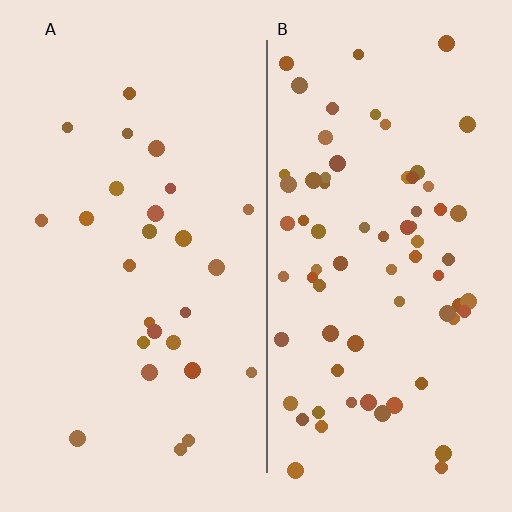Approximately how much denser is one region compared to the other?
Approximately 2.7× — region B over region A.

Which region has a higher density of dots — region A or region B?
B (the right).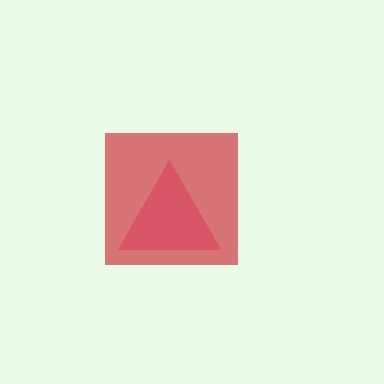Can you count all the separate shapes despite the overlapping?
Yes, there are 2 separate shapes.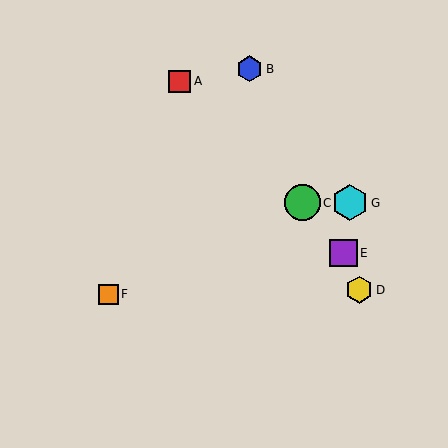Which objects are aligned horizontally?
Objects C, G are aligned horizontally.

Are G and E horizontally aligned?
No, G is at y≈203 and E is at y≈253.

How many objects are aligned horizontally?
2 objects (C, G) are aligned horizontally.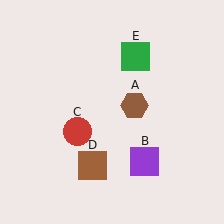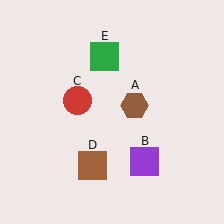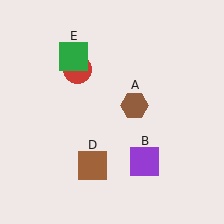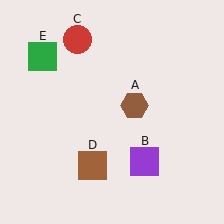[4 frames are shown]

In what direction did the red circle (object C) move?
The red circle (object C) moved up.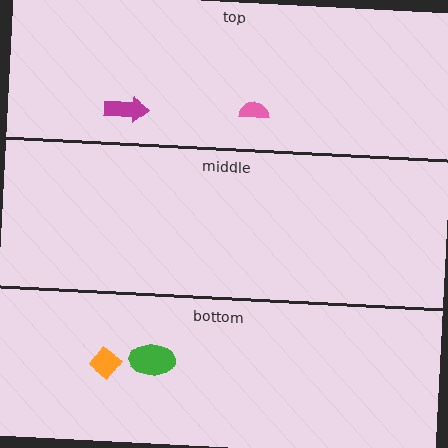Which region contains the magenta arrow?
The top region.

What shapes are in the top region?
The magenta arrow, the pink semicircle.